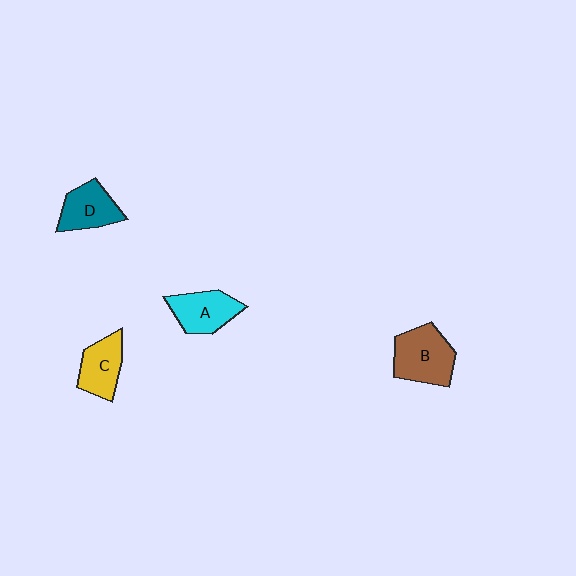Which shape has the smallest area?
Shape C (yellow).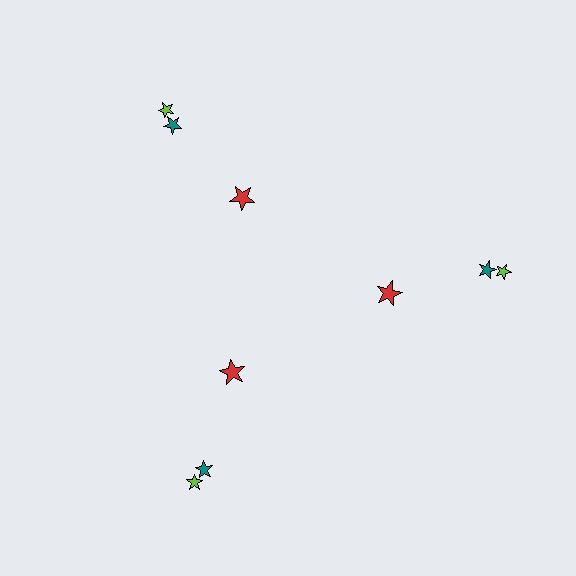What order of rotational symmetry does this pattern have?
This pattern has 3-fold rotational symmetry.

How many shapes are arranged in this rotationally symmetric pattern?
There are 9 shapes, arranged in 3 groups of 3.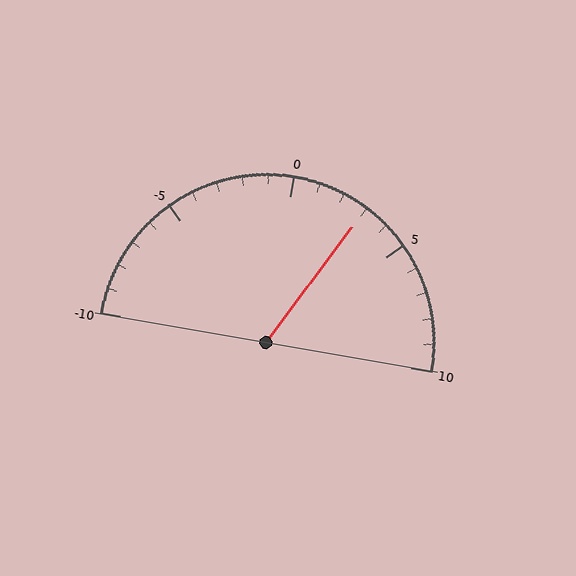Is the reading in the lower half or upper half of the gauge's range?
The reading is in the upper half of the range (-10 to 10).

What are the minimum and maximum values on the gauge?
The gauge ranges from -10 to 10.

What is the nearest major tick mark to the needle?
The nearest major tick mark is 5.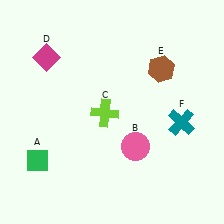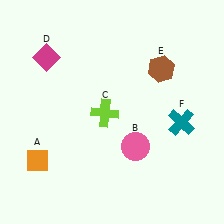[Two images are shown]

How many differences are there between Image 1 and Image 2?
There is 1 difference between the two images.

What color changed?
The diamond (A) changed from green in Image 1 to orange in Image 2.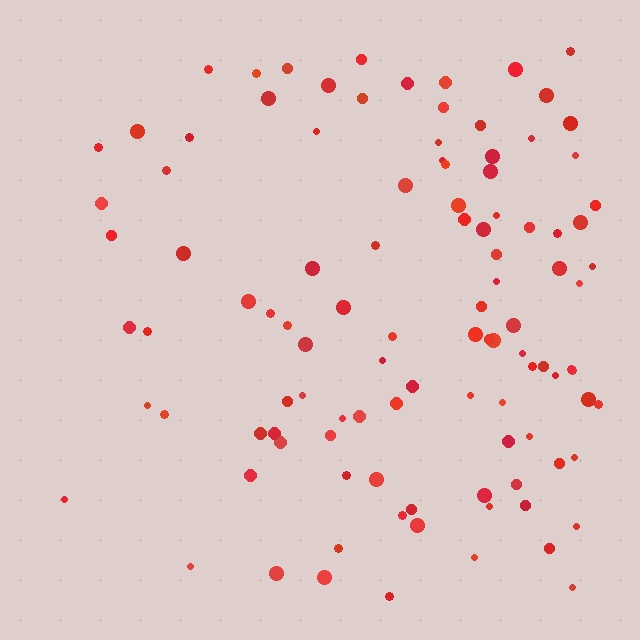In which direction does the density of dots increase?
From left to right, with the right side densest.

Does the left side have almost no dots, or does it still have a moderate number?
Still a moderate number, just noticeably fewer than the right.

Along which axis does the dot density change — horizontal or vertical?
Horizontal.